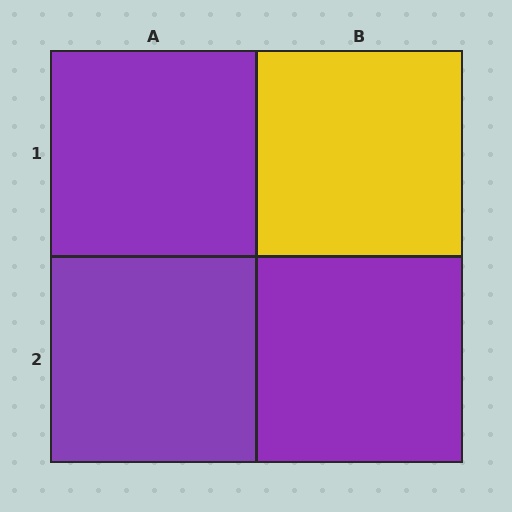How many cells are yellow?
1 cell is yellow.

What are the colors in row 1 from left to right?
Purple, yellow.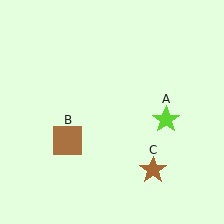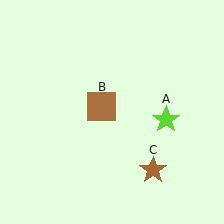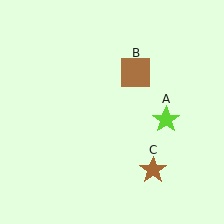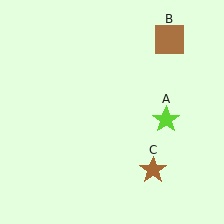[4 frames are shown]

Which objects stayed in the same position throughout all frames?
Lime star (object A) and brown star (object C) remained stationary.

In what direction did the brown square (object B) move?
The brown square (object B) moved up and to the right.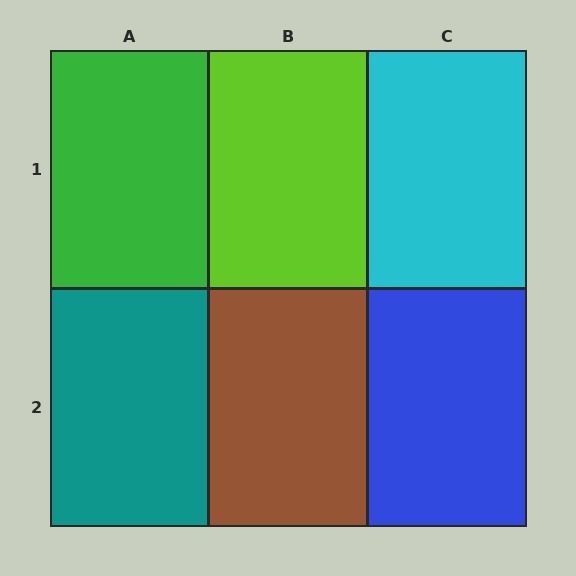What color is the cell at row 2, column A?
Teal.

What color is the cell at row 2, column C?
Blue.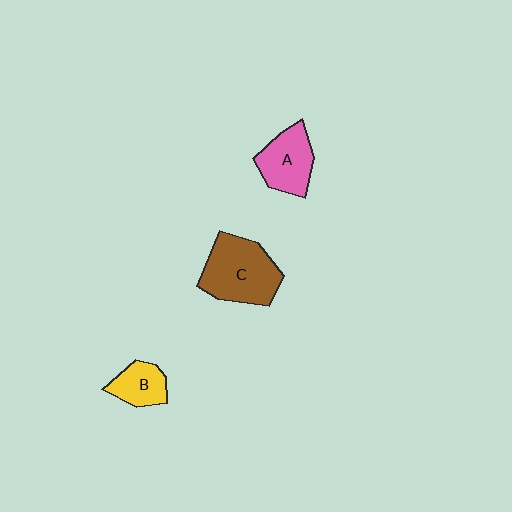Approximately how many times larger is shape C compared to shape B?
Approximately 2.1 times.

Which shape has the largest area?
Shape C (brown).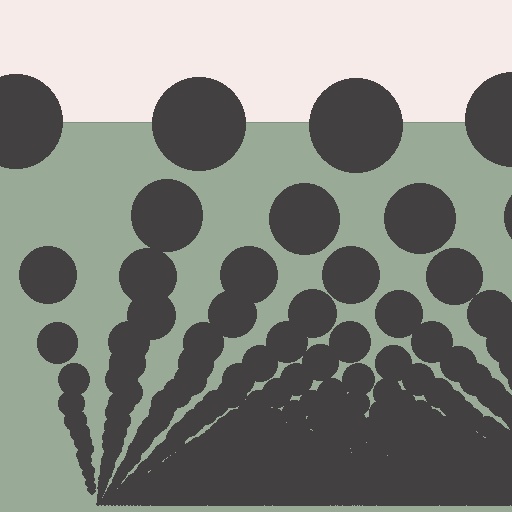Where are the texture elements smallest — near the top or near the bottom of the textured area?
Near the bottom.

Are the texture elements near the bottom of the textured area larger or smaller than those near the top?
Smaller. The gradient is inverted — elements near the bottom are smaller and denser.